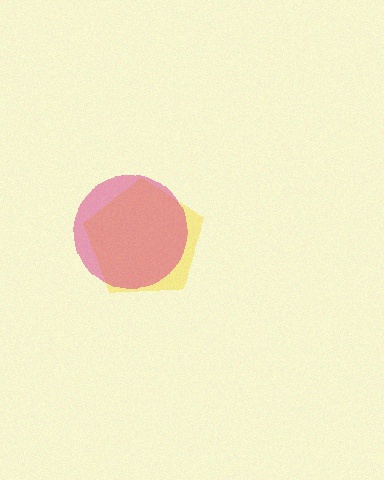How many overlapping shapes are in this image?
There are 2 overlapping shapes in the image.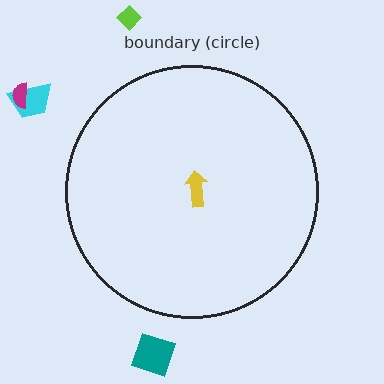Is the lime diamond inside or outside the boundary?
Outside.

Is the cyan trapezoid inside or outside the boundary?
Outside.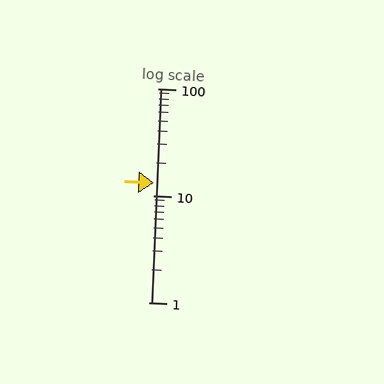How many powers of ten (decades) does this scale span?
The scale spans 2 decades, from 1 to 100.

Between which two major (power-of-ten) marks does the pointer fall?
The pointer is between 10 and 100.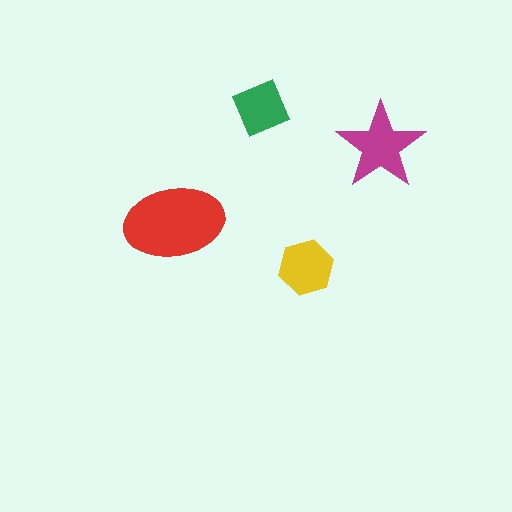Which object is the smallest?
The green diamond.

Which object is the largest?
The red ellipse.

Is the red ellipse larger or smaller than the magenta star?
Larger.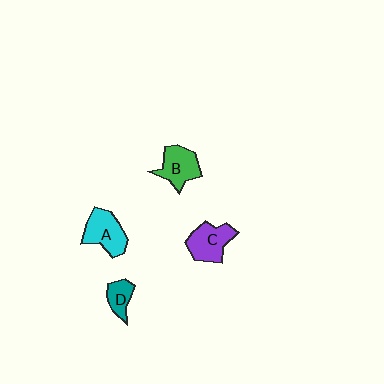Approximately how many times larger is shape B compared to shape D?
Approximately 1.7 times.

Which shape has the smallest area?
Shape D (teal).